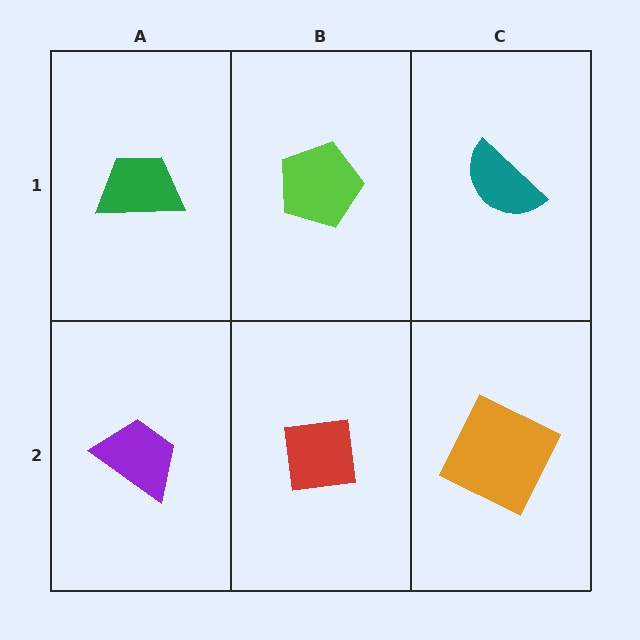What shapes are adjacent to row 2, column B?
A lime pentagon (row 1, column B), a purple trapezoid (row 2, column A), an orange square (row 2, column C).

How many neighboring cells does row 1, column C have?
2.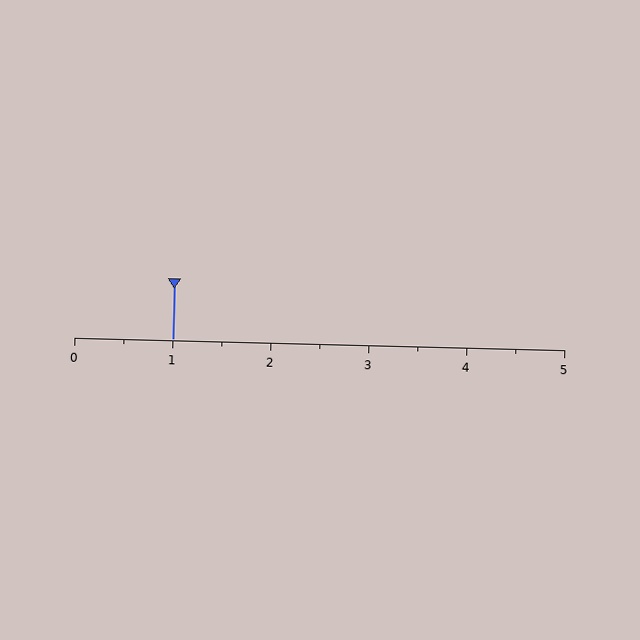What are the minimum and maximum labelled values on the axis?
The axis runs from 0 to 5.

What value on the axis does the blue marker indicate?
The marker indicates approximately 1.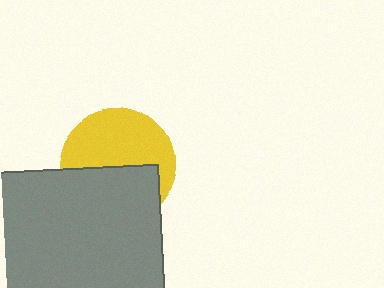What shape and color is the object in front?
The object in front is a gray rectangle.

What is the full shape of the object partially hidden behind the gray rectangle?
The partially hidden object is a yellow circle.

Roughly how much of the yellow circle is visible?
About half of it is visible (roughly 54%).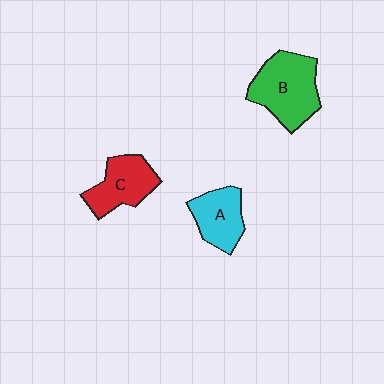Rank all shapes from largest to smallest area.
From largest to smallest: B (green), C (red), A (cyan).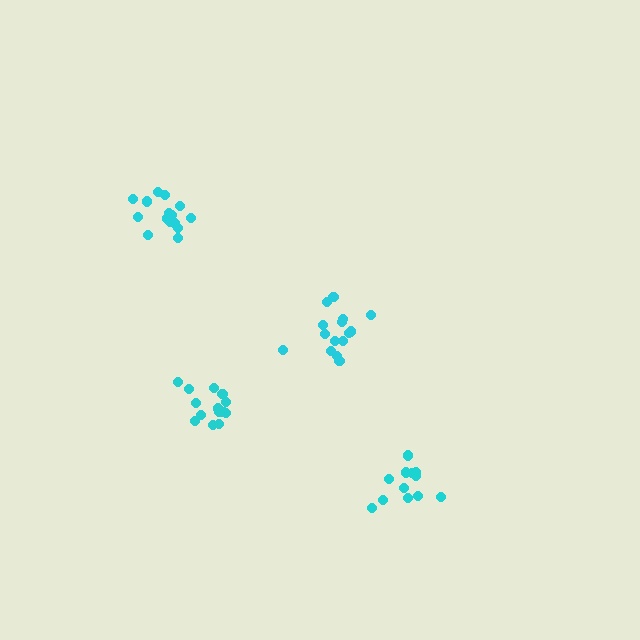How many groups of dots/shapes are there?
There are 4 groups.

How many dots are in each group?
Group 1: 16 dots, Group 2: 15 dots, Group 3: 15 dots, Group 4: 12 dots (58 total).